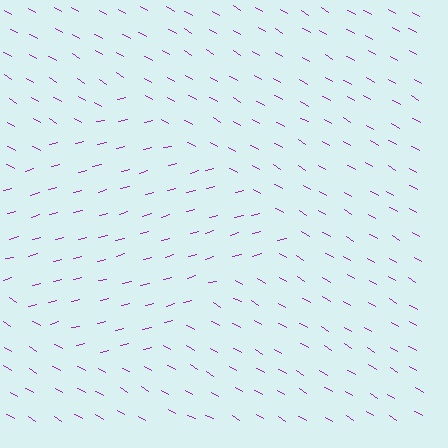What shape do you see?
I see a diamond.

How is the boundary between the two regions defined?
The boundary is defined purely by a change in line orientation (approximately 45 degrees difference). All lines are the same color and thickness.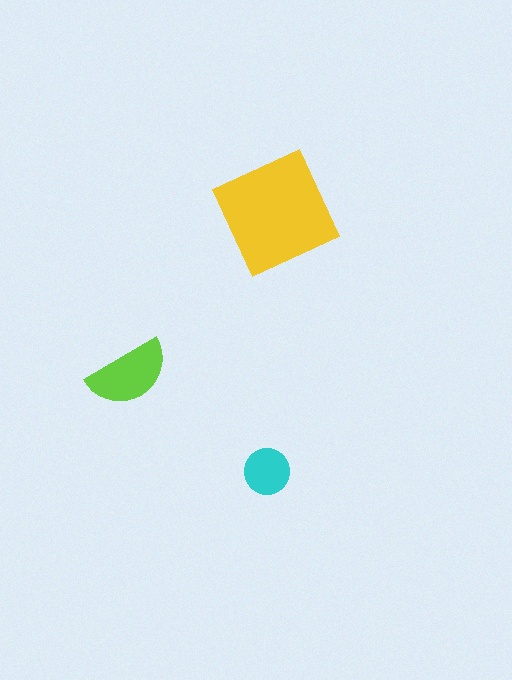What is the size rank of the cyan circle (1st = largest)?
3rd.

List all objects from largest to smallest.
The yellow square, the lime semicircle, the cyan circle.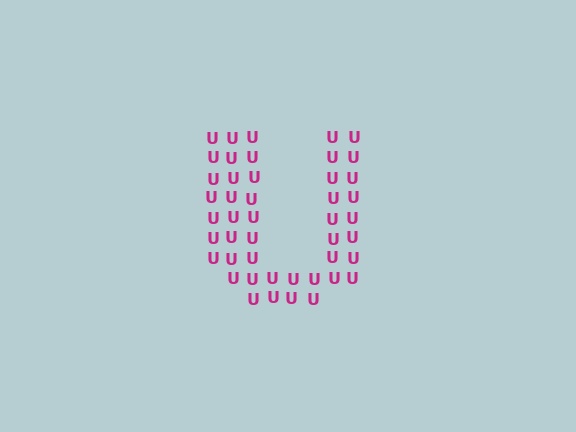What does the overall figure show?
The overall figure shows the letter U.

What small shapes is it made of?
It is made of small letter U's.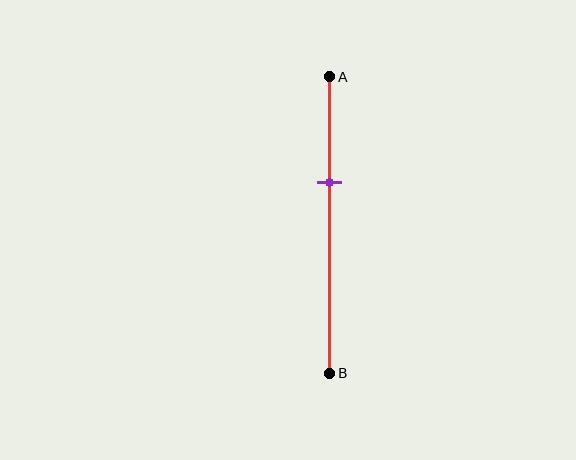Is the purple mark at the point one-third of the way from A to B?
Yes, the mark is approximately at the one-third point.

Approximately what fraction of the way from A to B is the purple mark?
The purple mark is approximately 35% of the way from A to B.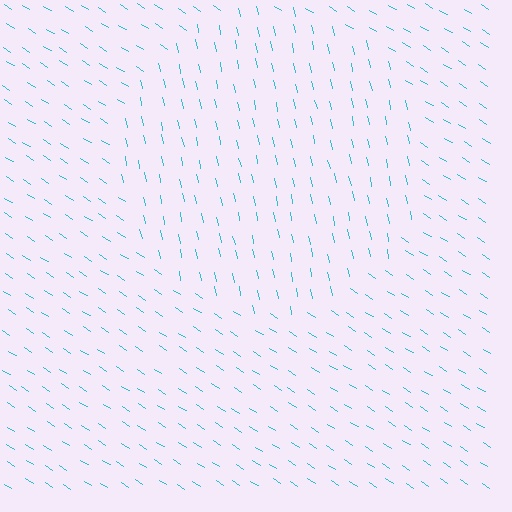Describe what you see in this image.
The image is filled with small cyan line segments. A circle region in the image has lines oriented differently from the surrounding lines, creating a visible texture boundary.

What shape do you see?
I see a circle.